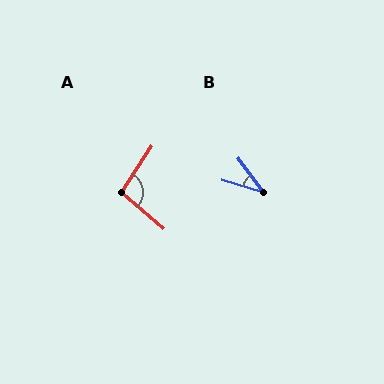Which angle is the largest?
A, at approximately 97 degrees.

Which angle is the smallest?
B, at approximately 37 degrees.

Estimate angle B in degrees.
Approximately 37 degrees.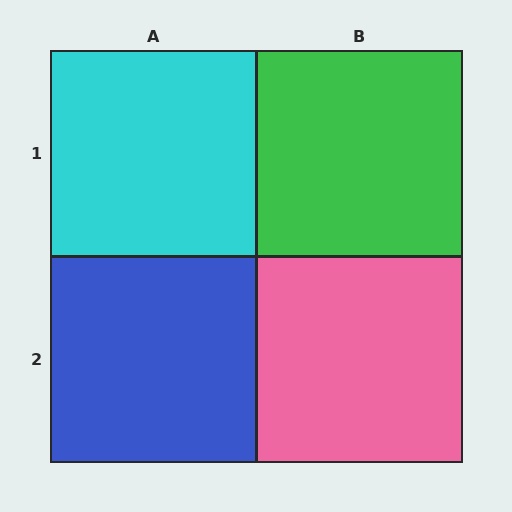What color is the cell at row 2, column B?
Pink.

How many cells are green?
1 cell is green.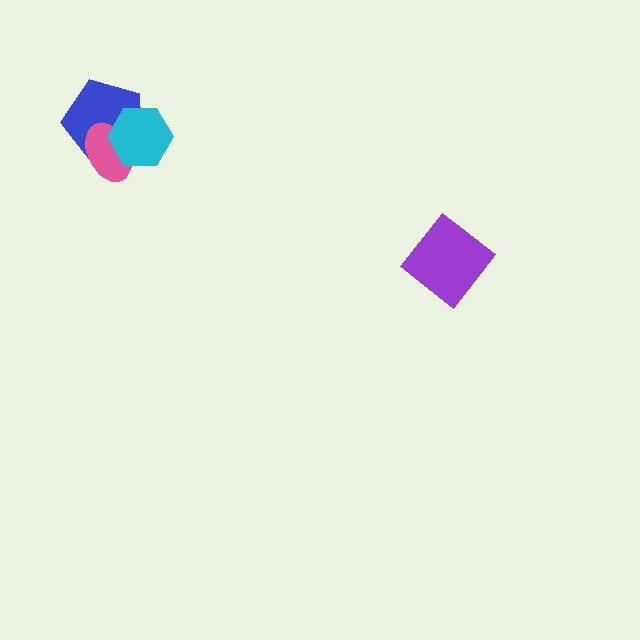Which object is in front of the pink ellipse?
The cyan hexagon is in front of the pink ellipse.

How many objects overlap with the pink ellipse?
2 objects overlap with the pink ellipse.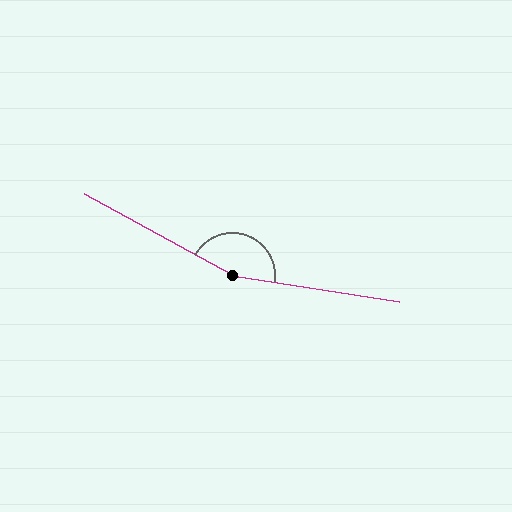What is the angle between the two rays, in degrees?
Approximately 160 degrees.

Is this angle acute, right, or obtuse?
It is obtuse.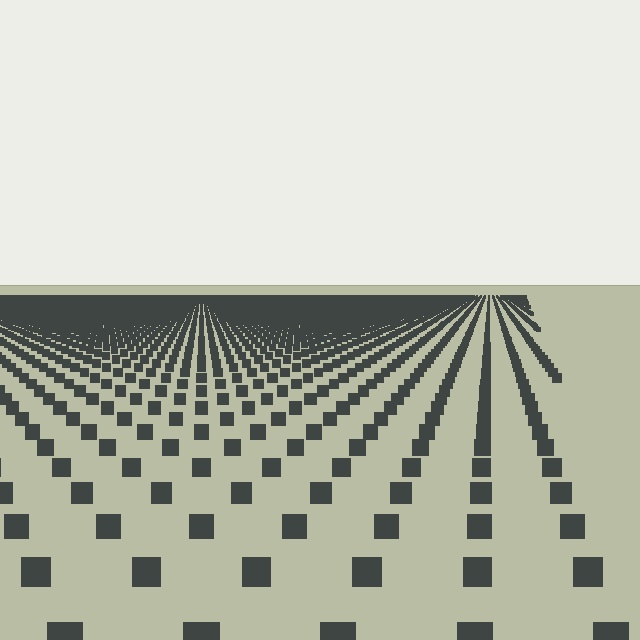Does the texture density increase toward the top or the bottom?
Density increases toward the top.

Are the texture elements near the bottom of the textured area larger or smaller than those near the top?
Larger. Near the bottom, elements are closer to the viewer and appear at a bigger on-screen size.